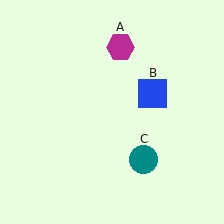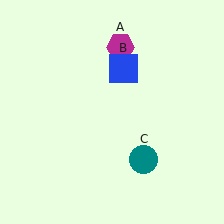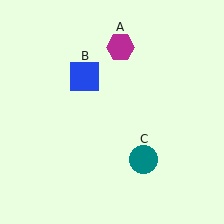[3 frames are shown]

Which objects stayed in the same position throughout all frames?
Magenta hexagon (object A) and teal circle (object C) remained stationary.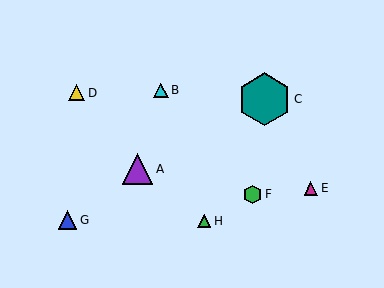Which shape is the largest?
The teal hexagon (labeled C) is the largest.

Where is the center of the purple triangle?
The center of the purple triangle is at (138, 169).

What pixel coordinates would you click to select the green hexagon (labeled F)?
Click at (252, 194) to select the green hexagon F.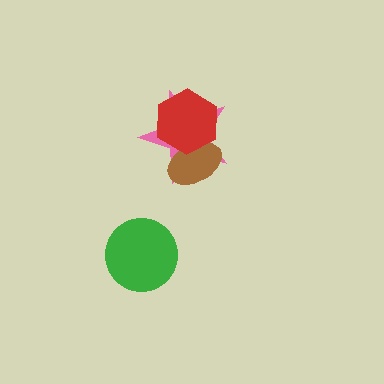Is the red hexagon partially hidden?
No, no other shape covers it.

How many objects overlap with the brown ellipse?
2 objects overlap with the brown ellipse.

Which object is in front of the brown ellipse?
The red hexagon is in front of the brown ellipse.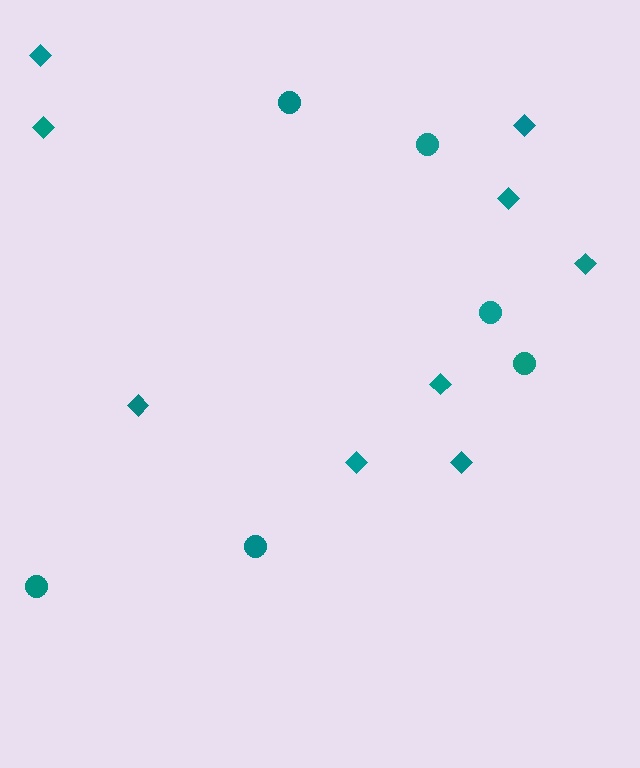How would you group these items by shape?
There are 2 groups: one group of diamonds (9) and one group of circles (6).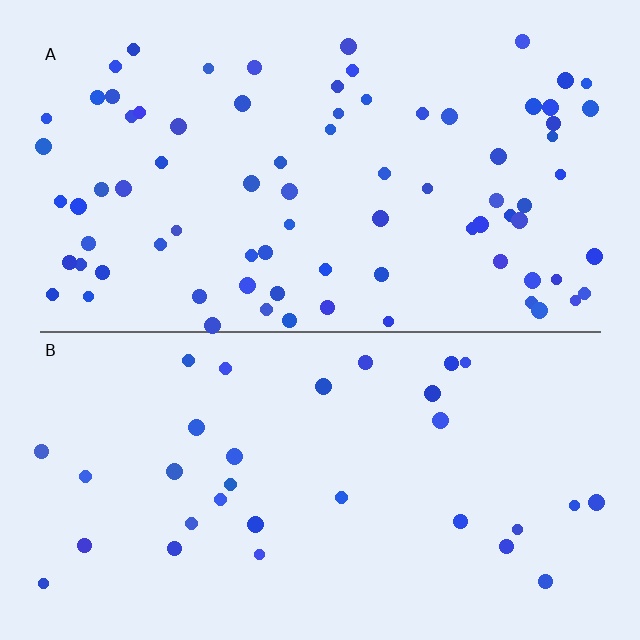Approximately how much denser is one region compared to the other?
Approximately 2.5× — region A over region B.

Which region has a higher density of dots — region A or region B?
A (the top).